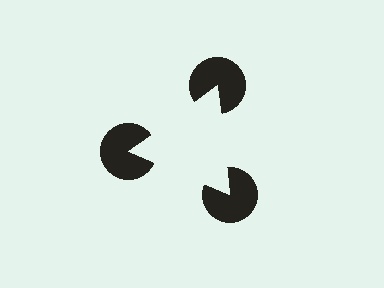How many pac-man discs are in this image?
There are 3 — one at each vertex of the illusory triangle.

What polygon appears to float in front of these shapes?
An illusory triangle — its edges are inferred from the aligned wedge cuts in the pac-man discs, not physically drawn.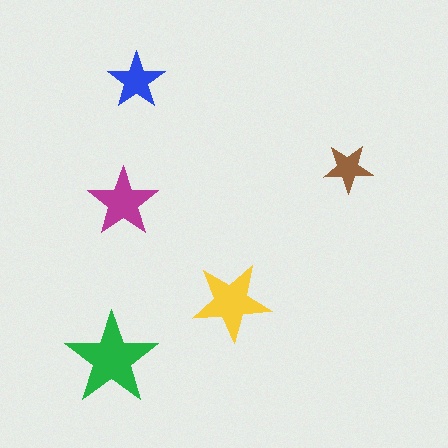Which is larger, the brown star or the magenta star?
The magenta one.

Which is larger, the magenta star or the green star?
The green one.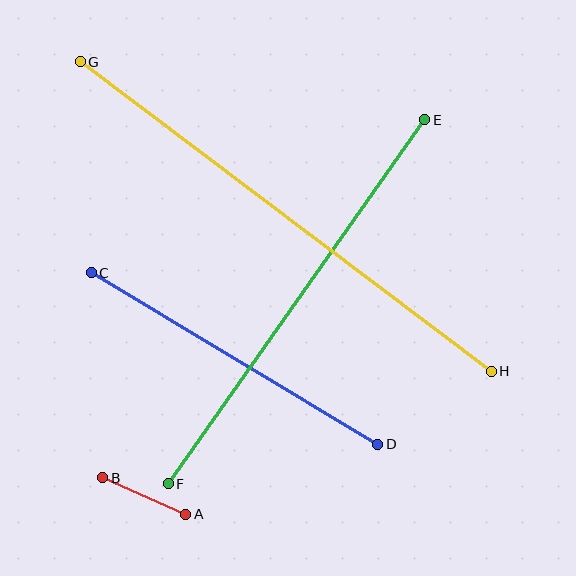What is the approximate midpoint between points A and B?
The midpoint is at approximately (144, 496) pixels.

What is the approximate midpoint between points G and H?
The midpoint is at approximately (286, 216) pixels.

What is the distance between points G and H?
The distance is approximately 515 pixels.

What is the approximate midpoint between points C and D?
The midpoint is at approximately (234, 359) pixels.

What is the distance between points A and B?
The distance is approximately 91 pixels.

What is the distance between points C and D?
The distance is approximately 334 pixels.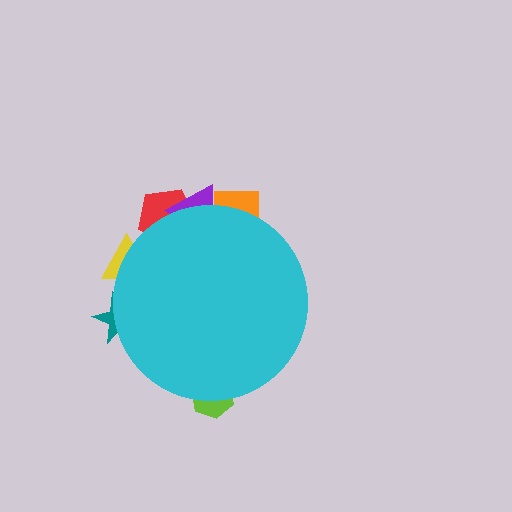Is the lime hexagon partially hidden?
Yes, the lime hexagon is partially hidden behind the cyan circle.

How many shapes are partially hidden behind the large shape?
6 shapes are partially hidden.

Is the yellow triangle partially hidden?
Yes, the yellow triangle is partially hidden behind the cyan circle.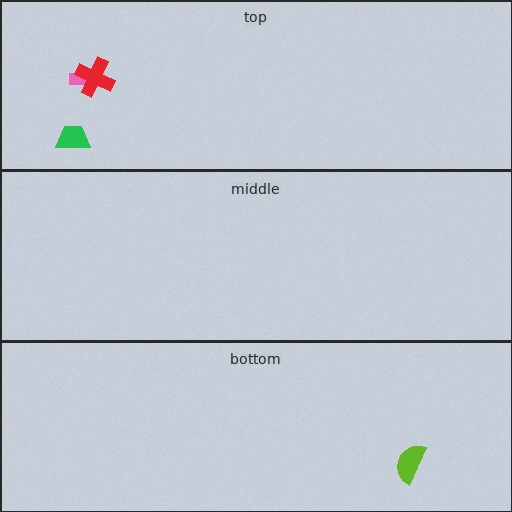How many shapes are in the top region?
3.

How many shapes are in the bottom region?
1.